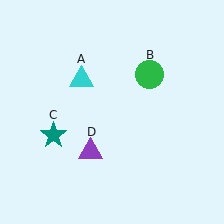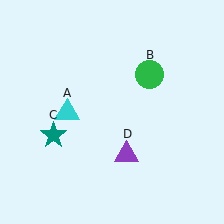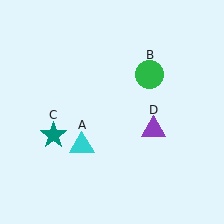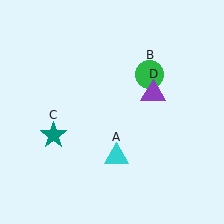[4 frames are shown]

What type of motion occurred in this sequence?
The cyan triangle (object A), purple triangle (object D) rotated counterclockwise around the center of the scene.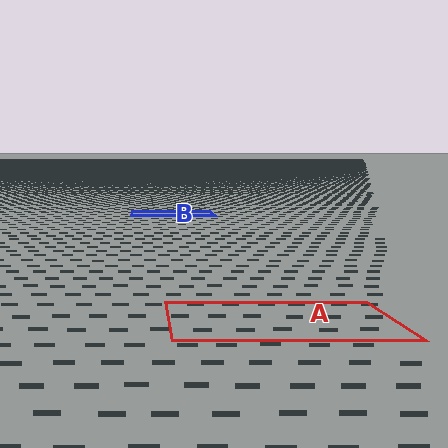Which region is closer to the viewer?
Region A is closer. The texture elements there are larger and more spread out.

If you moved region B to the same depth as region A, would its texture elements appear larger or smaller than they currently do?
They would appear larger. At a closer depth, the same texture elements are projected at a bigger on-screen size.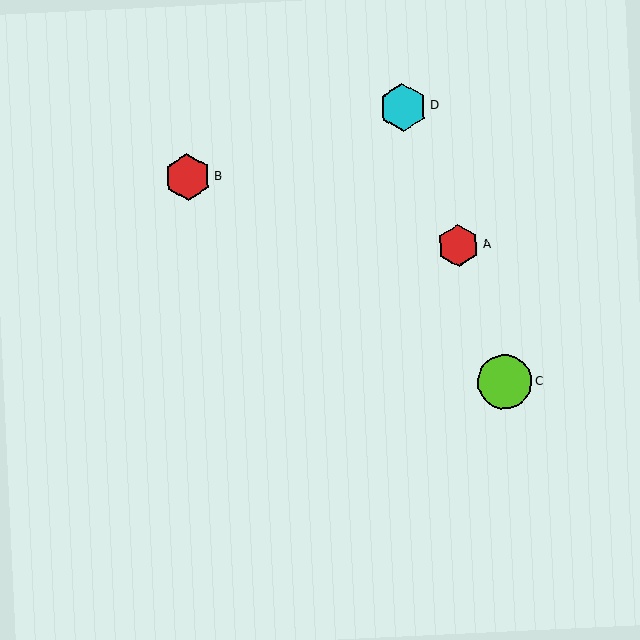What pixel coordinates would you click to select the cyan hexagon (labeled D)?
Click at (403, 107) to select the cyan hexagon D.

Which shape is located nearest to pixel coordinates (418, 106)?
The cyan hexagon (labeled D) at (403, 107) is nearest to that location.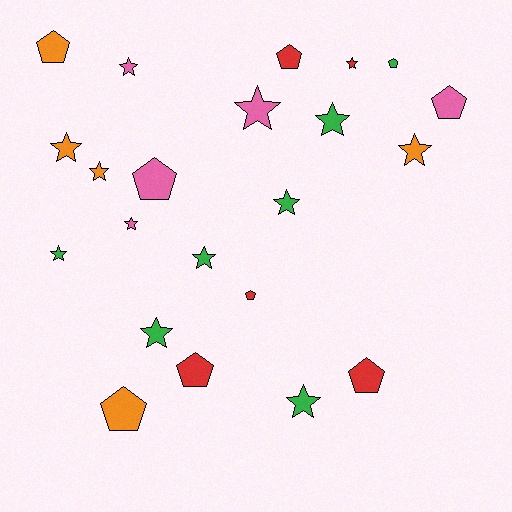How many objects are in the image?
There are 22 objects.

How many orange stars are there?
There are 3 orange stars.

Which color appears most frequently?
Green, with 7 objects.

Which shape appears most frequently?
Star, with 13 objects.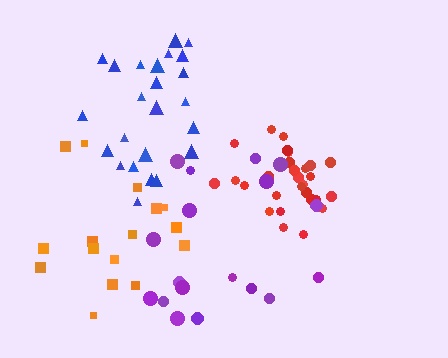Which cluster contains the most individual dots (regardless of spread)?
Red (28).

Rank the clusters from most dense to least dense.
red, blue, orange, purple.